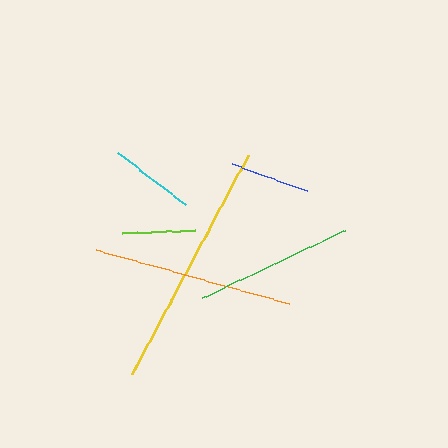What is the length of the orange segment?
The orange segment is approximately 201 pixels long.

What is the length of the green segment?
The green segment is approximately 158 pixels long.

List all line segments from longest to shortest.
From longest to shortest: yellow, orange, green, cyan, blue, lime.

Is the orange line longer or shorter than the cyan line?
The orange line is longer than the cyan line.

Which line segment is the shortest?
The lime line is the shortest at approximately 73 pixels.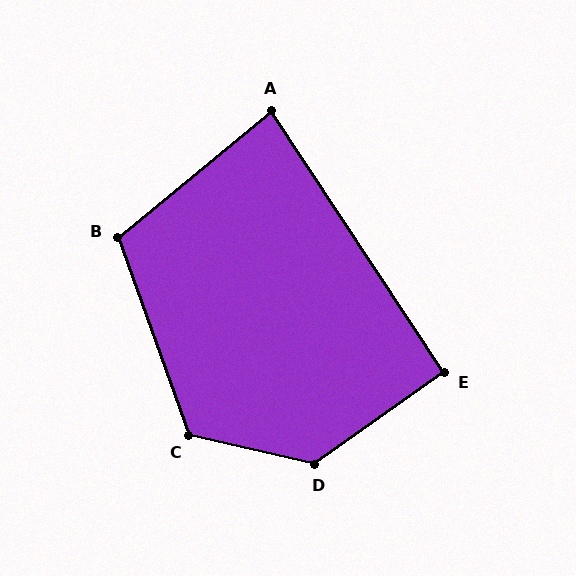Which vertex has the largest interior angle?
D, at approximately 132 degrees.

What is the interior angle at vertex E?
Approximately 92 degrees (approximately right).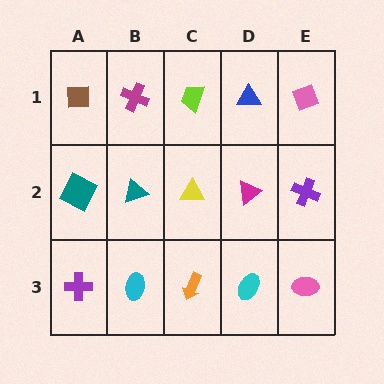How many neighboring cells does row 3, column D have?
3.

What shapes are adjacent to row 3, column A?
A teal square (row 2, column A), a cyan ellipse (row 3, column B).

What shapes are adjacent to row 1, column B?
A teal triangle (row 2, column B), a brown square (row 1, column A), a lime trapezoid (row 1, column C).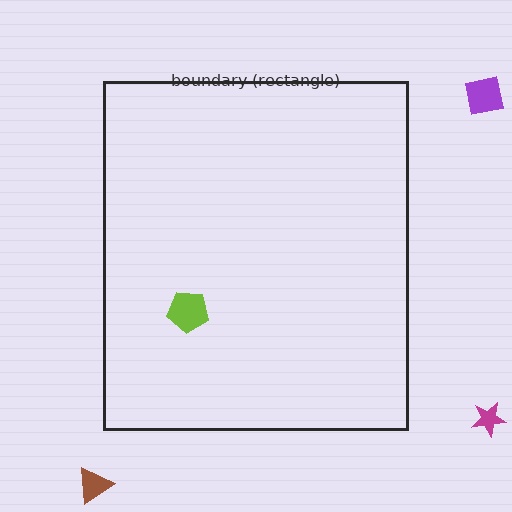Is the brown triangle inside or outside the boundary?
Outside.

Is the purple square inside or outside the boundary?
Outside.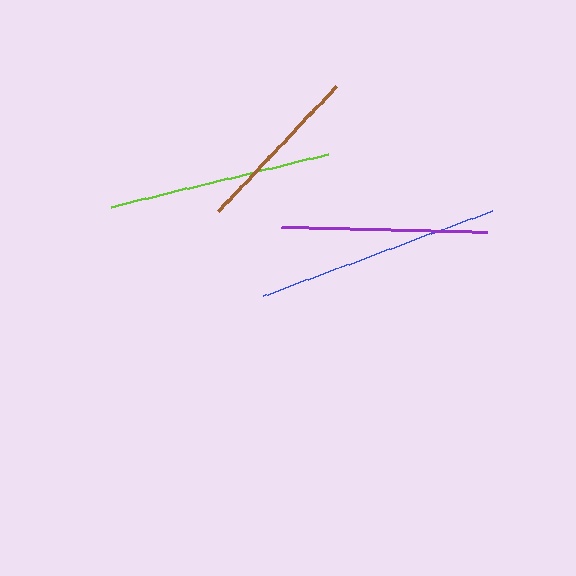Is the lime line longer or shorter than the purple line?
The lime line is longer than the purple line.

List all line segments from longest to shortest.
From longest to shortest: blue, lime, purple, brown.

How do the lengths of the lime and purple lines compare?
The lime and purple lines are approximately the same length.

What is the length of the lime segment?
The lime segment is approximately 224 pixels long.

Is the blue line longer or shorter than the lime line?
The blue line is longer than the lime line.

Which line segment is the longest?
The blue line is the longest at approximately 244 pixels.